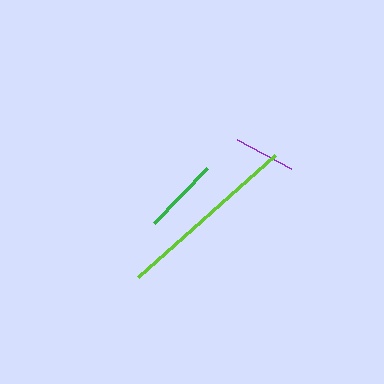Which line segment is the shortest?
The purple line is the shortest at approximately 62 pixels.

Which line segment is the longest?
The lime line is the longest at approximately 184 pixels.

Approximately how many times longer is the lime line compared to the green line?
The lime line is approximately 2.4 times the length of the green line.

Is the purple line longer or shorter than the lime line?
The lime line is longer than the purple line.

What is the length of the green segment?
The green segment is approximately 76 pixels long.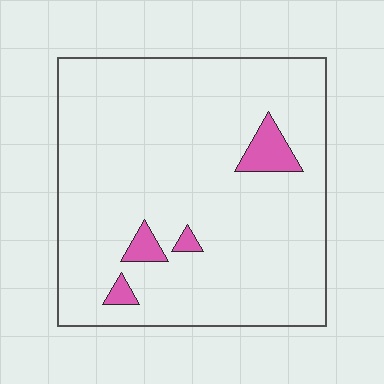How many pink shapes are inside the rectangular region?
4.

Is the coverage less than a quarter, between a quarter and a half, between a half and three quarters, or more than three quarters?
Less than a quarter.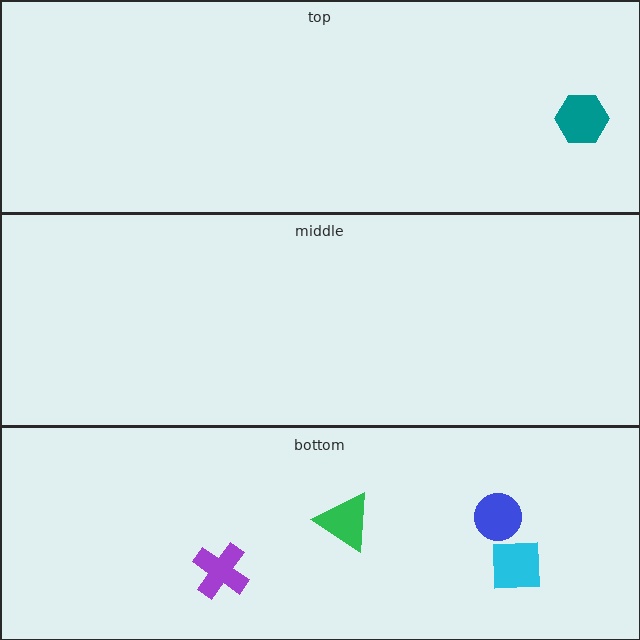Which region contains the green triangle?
The bottom region.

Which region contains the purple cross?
The bottom region.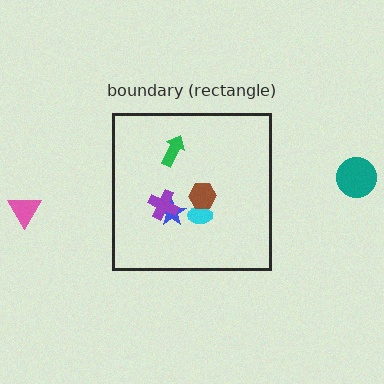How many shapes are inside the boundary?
5 inside, 2 outside.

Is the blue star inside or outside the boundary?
Inside.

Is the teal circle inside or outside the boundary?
Outside.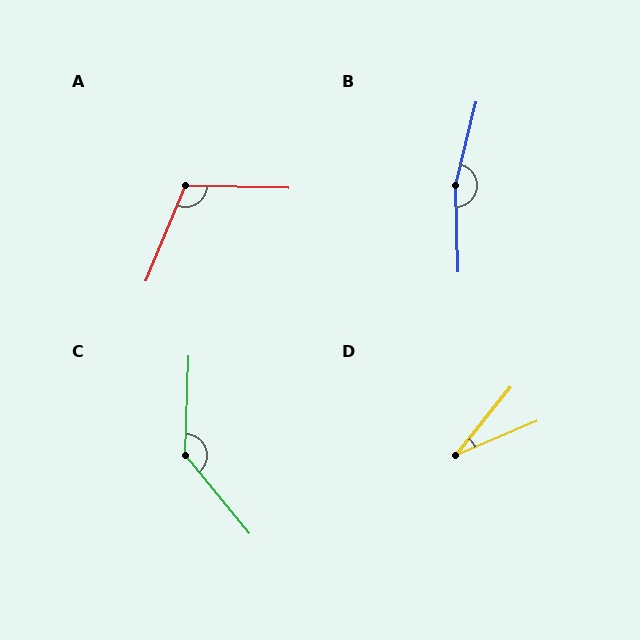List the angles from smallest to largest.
D (28°), A (111°), C (138°), B (165°).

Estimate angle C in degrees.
Approximately 138 degrees.